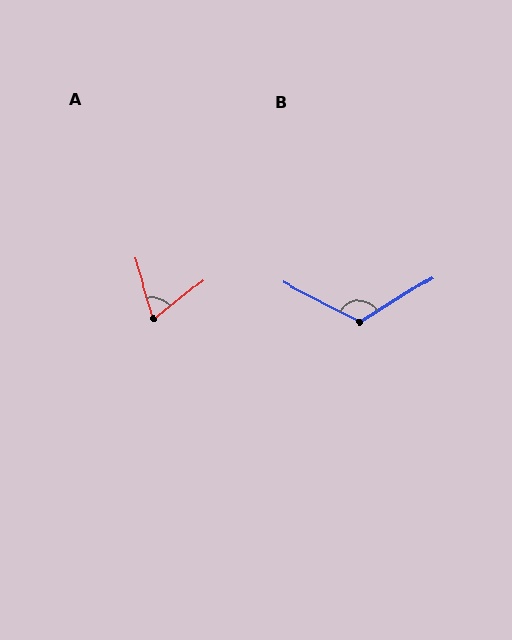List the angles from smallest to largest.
A (69°), B (121°).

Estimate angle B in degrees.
Approximately 121 degrees.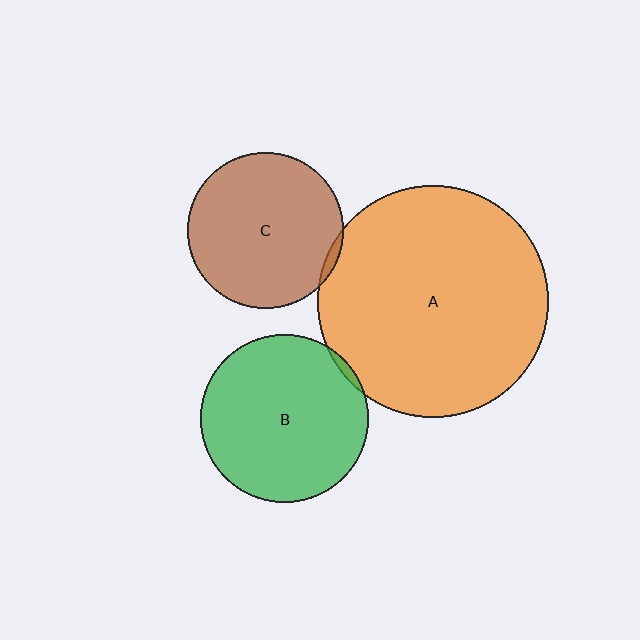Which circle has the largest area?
Circle A (orange).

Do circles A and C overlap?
Yes.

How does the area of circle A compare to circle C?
Approximately 2.2 times.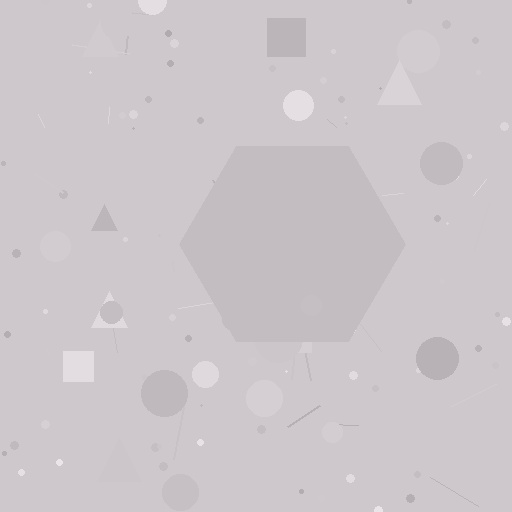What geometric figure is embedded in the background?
A hexagon is embedded in the background.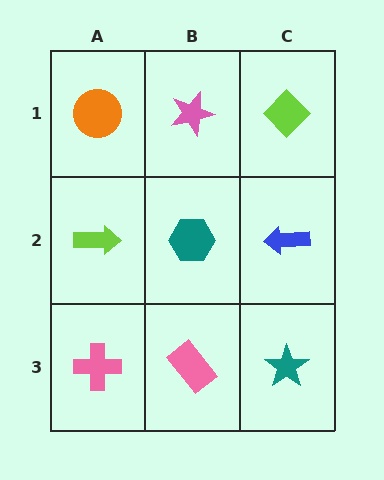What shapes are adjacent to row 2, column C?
A lime diamond (row 1, column C), a teal star (row 3, column C), a teal hexagon (row 2, column B).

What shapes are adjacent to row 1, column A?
A lime arrow (row 2, column A), a pink star (row 1, column B).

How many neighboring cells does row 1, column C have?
2.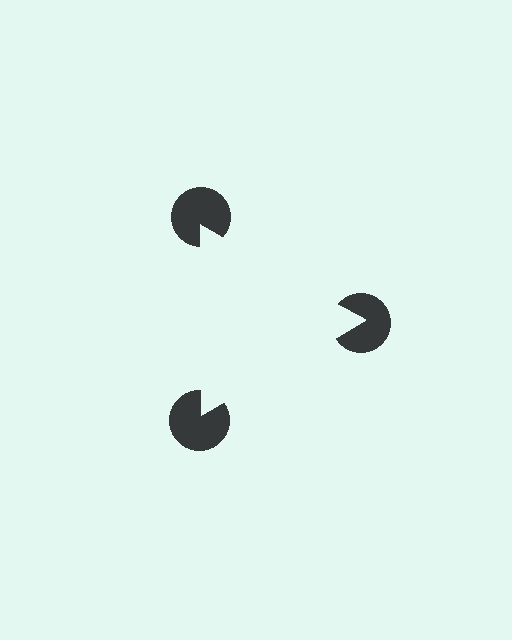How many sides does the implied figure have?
3 sides.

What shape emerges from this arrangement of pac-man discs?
An illusory triangle — its edges are inferred from the aligned wedge cuts in the pac-man discs, not physically drawn.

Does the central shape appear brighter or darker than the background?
It typically appears slightly brighter than the background, even though no actual brightness change is drawn.